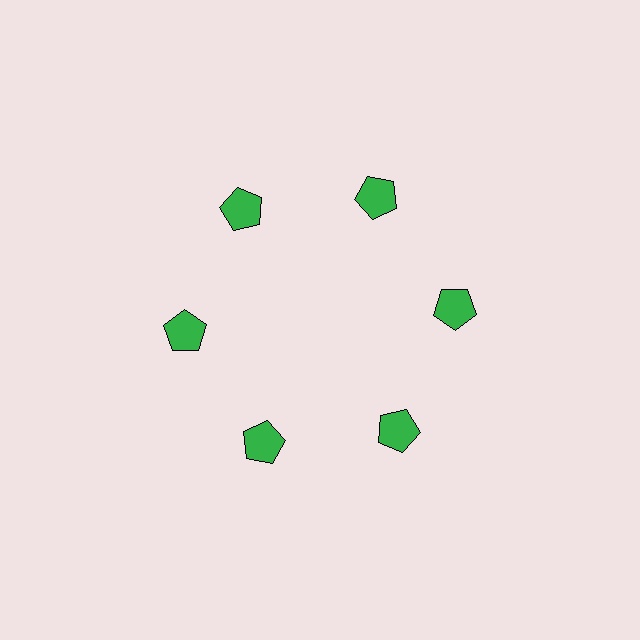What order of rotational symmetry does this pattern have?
This pattern has 6-fold rotational symmetry.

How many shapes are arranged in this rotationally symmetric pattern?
There are 6 shapes, arranged in 6 groups of 1.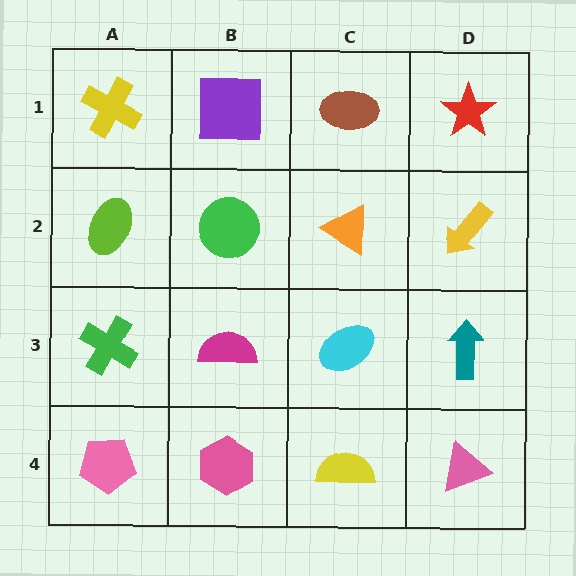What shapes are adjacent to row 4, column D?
A teal arrow (row 3, column D), a yellow semicircle (row 4, column C).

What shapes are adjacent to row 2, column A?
A yellow cross (row 1, column A), a green cross (row 3, column A), a green circle (row 2, column B).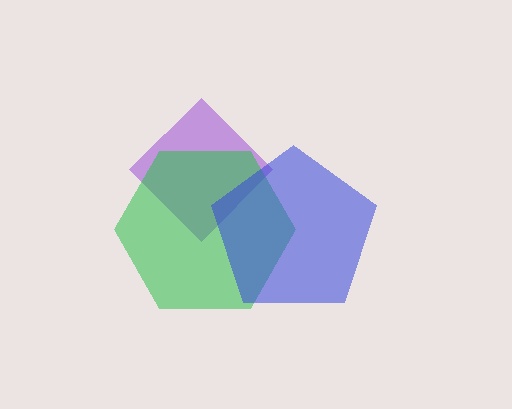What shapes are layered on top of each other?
The layered shapes are: a purple diamond, a green hexagon, a blue pentagon.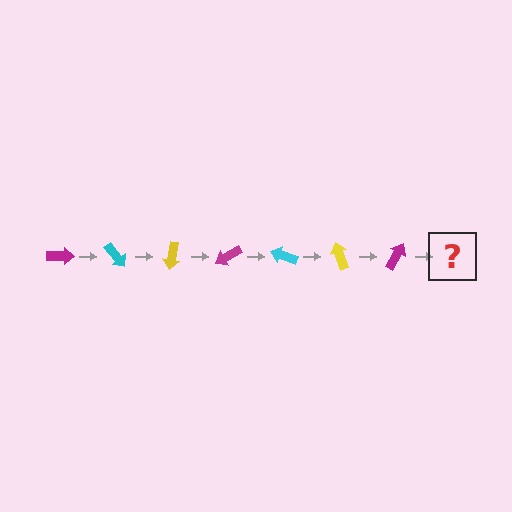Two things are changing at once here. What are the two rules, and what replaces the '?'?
The two rules are that it rotates 50 degrees each step and the color cycles through magenta, cyan, and yellow. The '?' should be a cyan arrow, rotated 350 degrees from the start.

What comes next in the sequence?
The next element should be a cyan arrow, rotated 350 degrees from the start.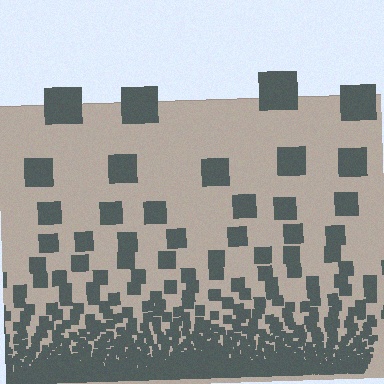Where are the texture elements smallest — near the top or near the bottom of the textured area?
Near the bottom.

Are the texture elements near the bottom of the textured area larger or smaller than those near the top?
Smaller. The gradient is inverted — elements near the bottom are smaller and denser.